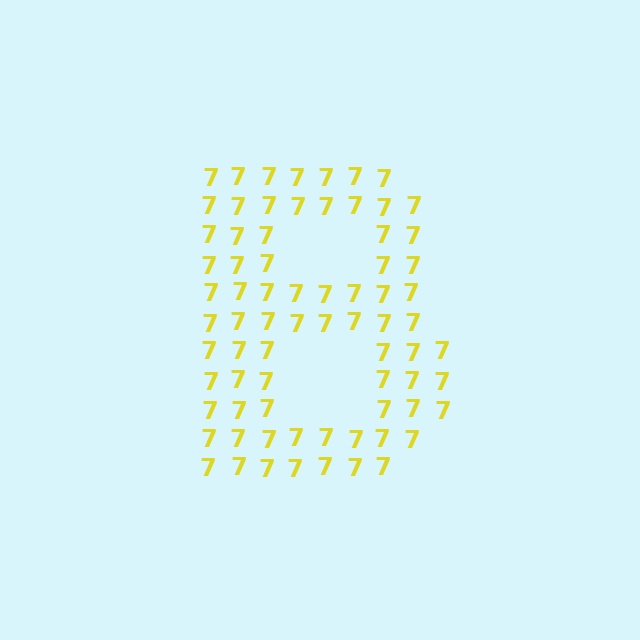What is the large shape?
The large shape is the letter B.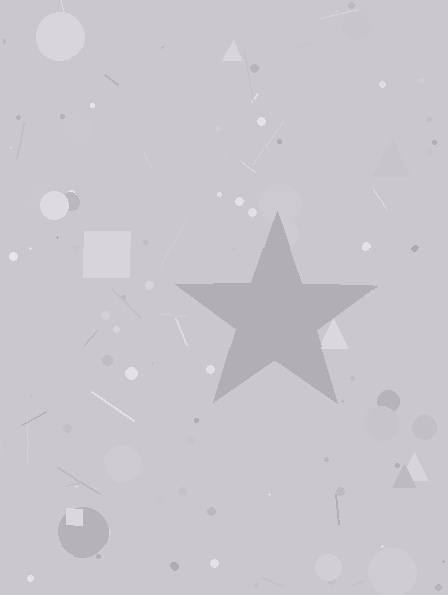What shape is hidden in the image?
A star is hidden in the image.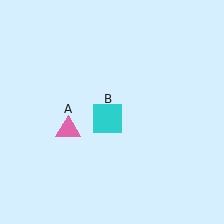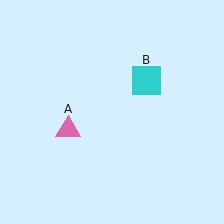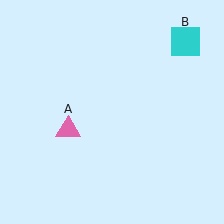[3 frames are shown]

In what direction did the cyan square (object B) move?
The cyan square (object B) moved up and to the right.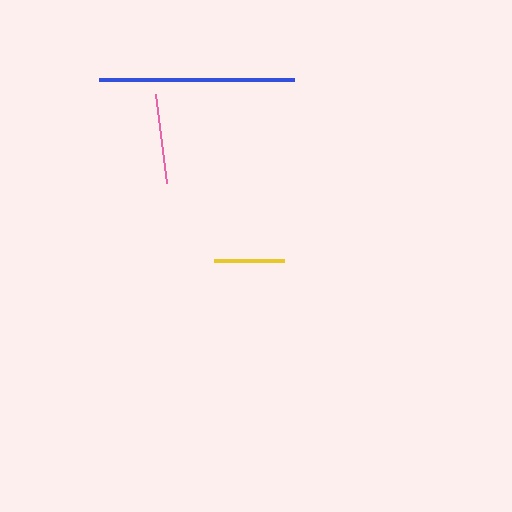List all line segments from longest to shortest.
From longest to shortest: blue, pink, yellow.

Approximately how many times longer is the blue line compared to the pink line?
The blue line is approximately 2.2 times the length of the pink line.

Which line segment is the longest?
The blue line is the longest at approximately 195 pixels.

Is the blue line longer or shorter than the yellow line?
The blue line is longer than the yellow line.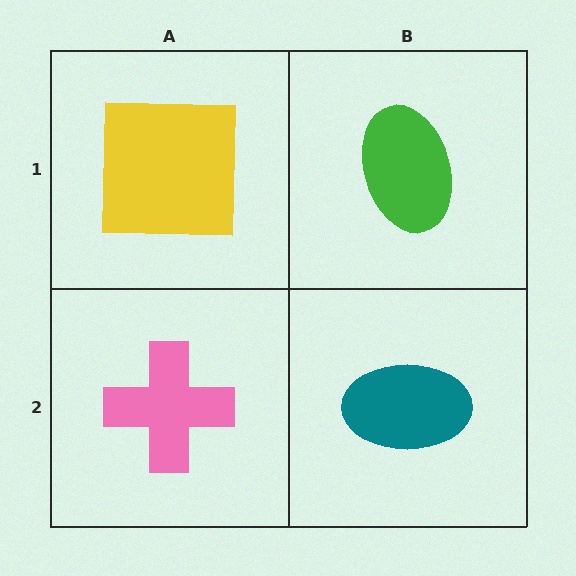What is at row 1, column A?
A yellow square.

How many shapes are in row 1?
2 shapes.